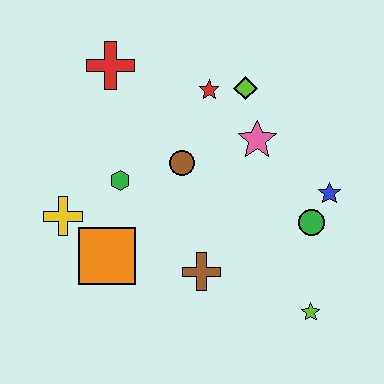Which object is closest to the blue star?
The green circle is closest to the blue star.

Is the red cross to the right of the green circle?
No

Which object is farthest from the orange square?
The blue star is farthest from the orange square.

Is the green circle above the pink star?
No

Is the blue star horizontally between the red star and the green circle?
No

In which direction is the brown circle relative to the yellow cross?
The brown circle is to the right of the yellow cross.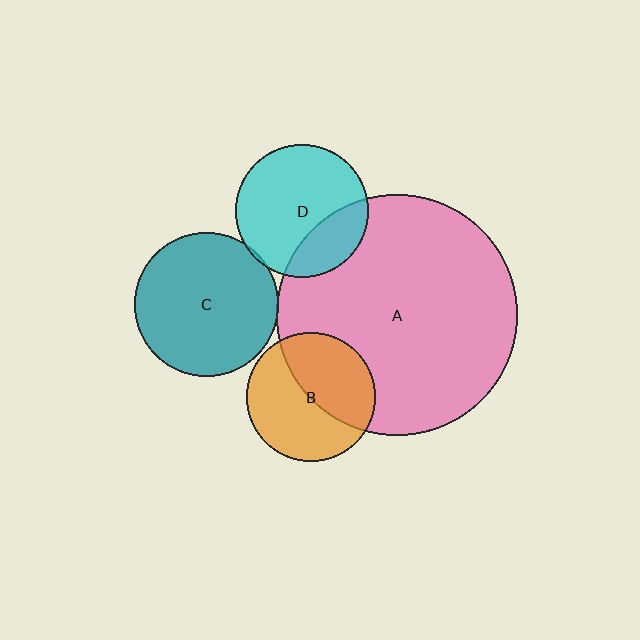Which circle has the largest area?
Circle A (pink).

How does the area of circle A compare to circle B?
Approximately 3.5 times.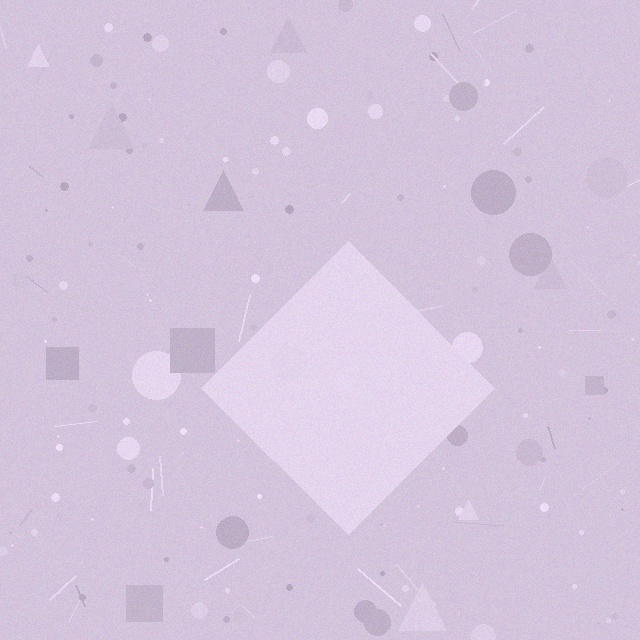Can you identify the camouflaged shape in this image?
The camouflaged shape is a diamond.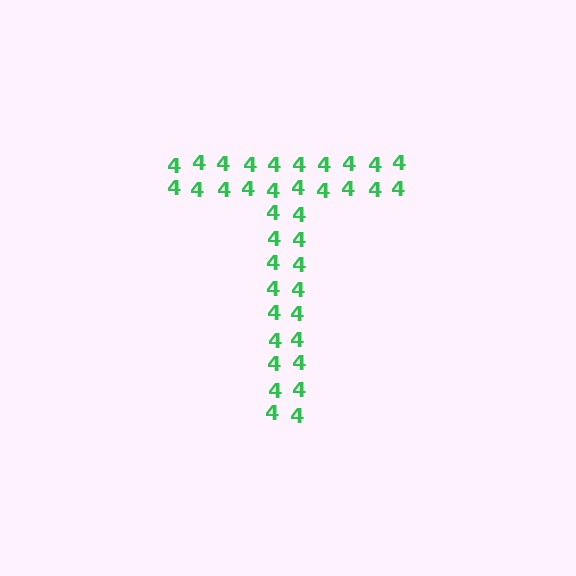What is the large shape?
The large shape is the letter T.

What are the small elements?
The small elements are digit 4's.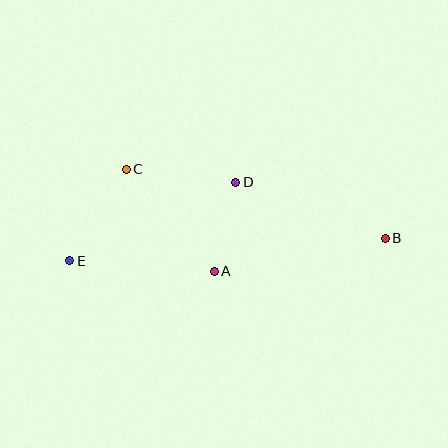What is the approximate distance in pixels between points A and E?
The distance between A and E is approximately 145 pixels.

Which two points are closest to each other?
Points A and D are closest to each other.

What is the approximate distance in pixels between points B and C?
The distance between B and C is approximately 268 pixels.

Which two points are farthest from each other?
Points B and E are farthest from each other.